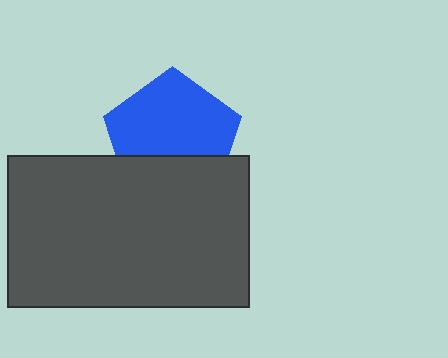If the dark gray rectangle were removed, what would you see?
You would see the complete blue pentagon.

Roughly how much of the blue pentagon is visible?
Most of it is visible (roughly 67%).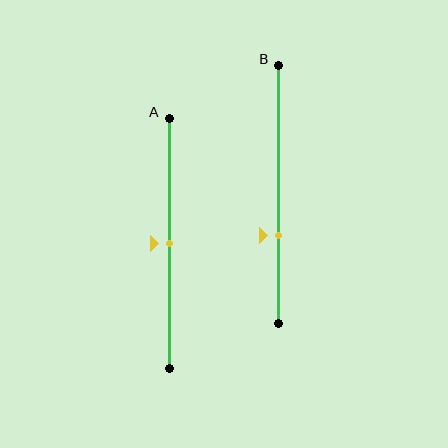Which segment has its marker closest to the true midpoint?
Segment A has its marker closest to the true midpoint.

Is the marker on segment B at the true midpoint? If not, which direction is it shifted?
No, the marker on segment B is shifted downward by about 16% of the segment length.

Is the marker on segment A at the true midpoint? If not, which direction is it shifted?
Yes, the marker on segment A is at the true midpoint.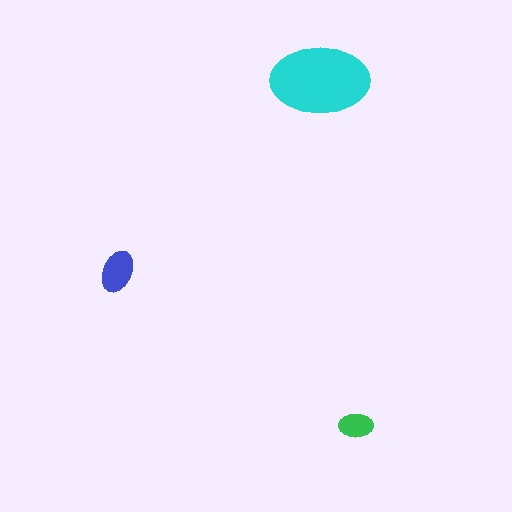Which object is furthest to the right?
The green ellipse is rightmost.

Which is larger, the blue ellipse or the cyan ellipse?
The cyan one.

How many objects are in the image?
There are 3 objects in the image.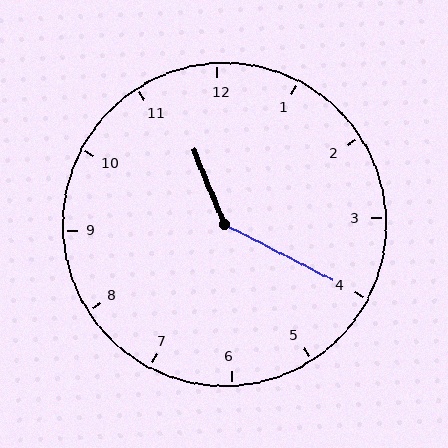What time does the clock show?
11:20.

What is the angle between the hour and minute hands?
Approximately 140 degrees.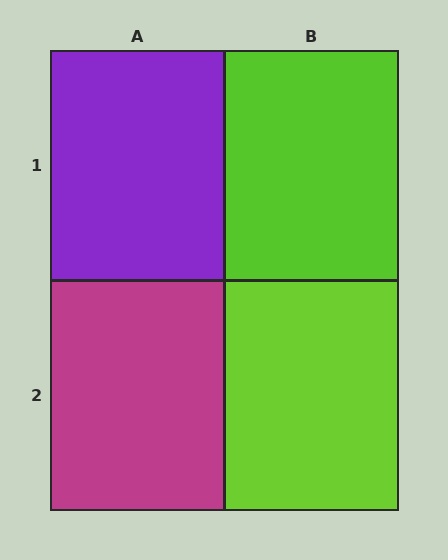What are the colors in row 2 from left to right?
Magenta, lime.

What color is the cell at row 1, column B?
Lime.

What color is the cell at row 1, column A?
Purple.